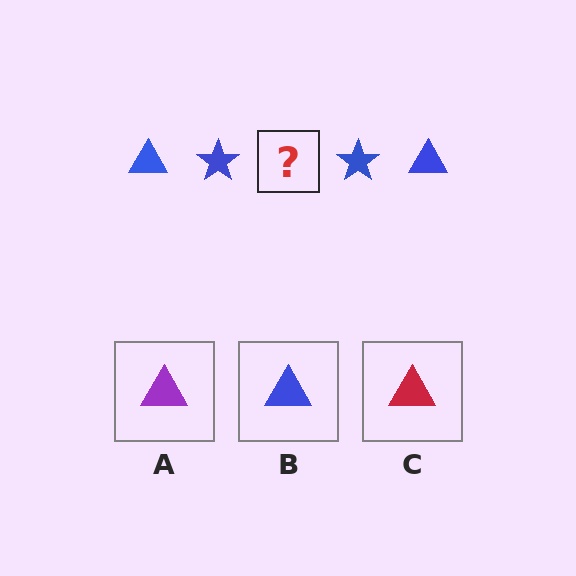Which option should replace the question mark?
Option B.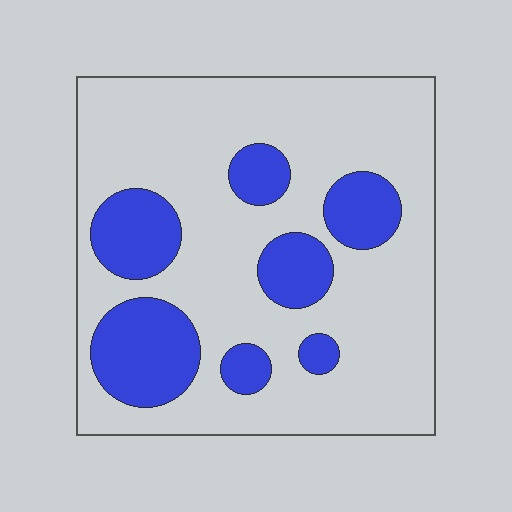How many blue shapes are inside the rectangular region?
7.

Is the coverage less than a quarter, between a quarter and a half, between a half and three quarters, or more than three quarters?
Between a quarter and a half.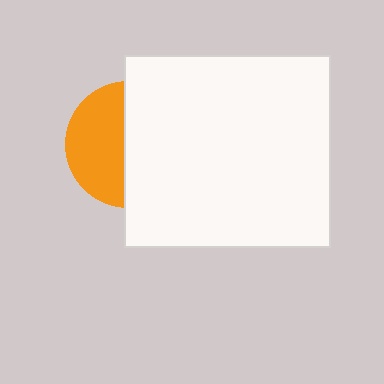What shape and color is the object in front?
The object in front is a white rectangle.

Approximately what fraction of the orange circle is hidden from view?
Roughly 55% of the orange circle is hidden behind the white rectangle.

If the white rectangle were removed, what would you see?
You would see the complete orange circle.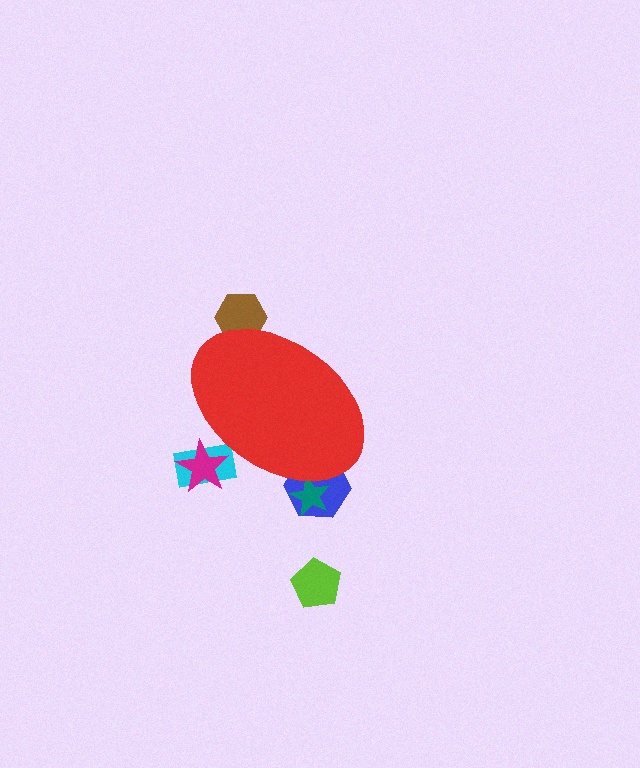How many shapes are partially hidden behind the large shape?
5 shapes are partially hidden.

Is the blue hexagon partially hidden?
Yes, the blue hexagon is partially hidden behind the red ellipse.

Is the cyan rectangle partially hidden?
Yes, the cyan rectangle is partially hidden behind the red ellipse.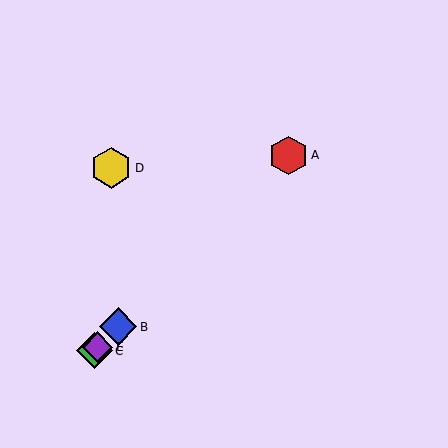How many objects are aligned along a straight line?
4 objects (A, B, C, E) are aligned along a straight line.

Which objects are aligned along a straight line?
Objects A, B, C, E are aligned along a straight line.